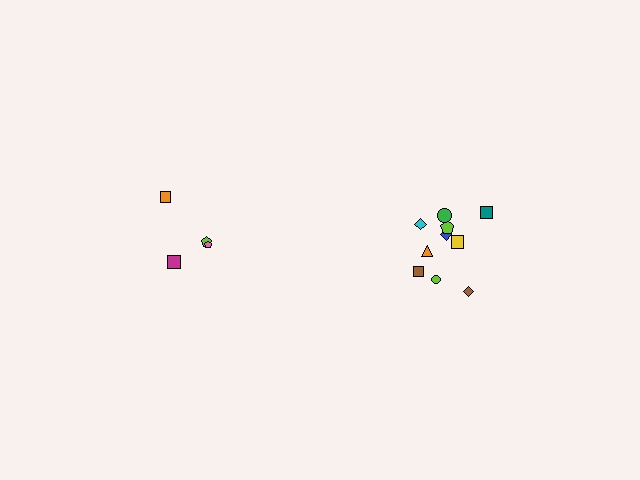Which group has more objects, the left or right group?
The right group.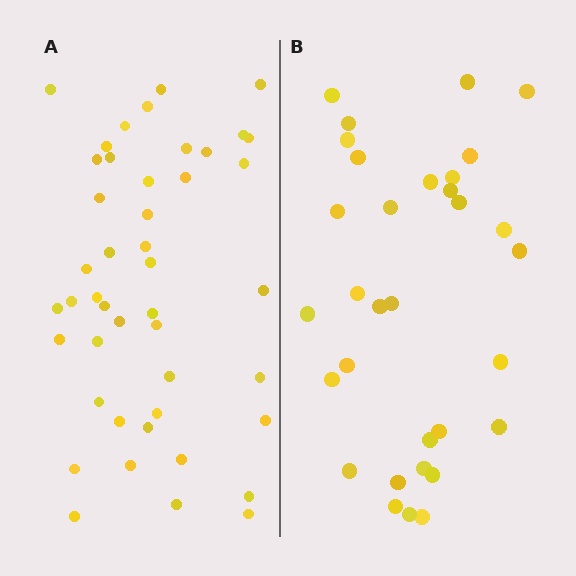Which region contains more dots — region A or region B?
Region A (the left region) has more dots.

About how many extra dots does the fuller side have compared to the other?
Region A has approximately 15 more dots than region B.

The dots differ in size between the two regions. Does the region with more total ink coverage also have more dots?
No. Region B has more total ink coverage because its dots are larger, but region A actually contains more individual dots. Total area can be misleading — the number of items is what matters here.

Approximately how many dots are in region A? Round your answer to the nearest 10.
About 40 dots. (The exact count is 45, which rounds to 40.)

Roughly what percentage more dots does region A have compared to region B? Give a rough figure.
About 40% more.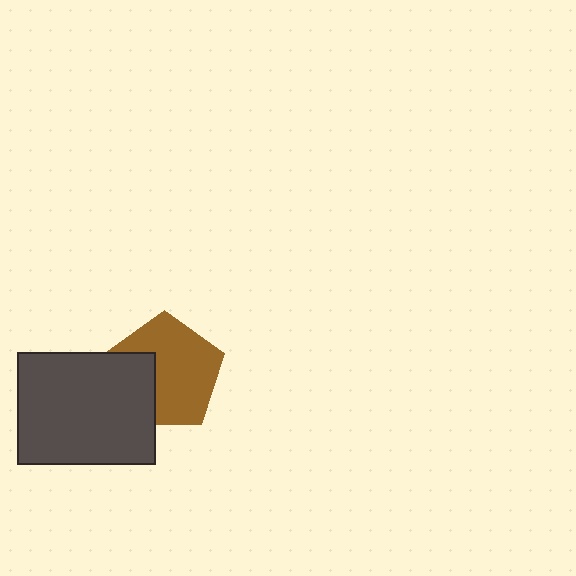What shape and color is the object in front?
The object in front is a dark gray rectangle.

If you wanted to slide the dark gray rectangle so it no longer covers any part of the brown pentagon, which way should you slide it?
Slide it left — that is the most direct way to separate the two shapes.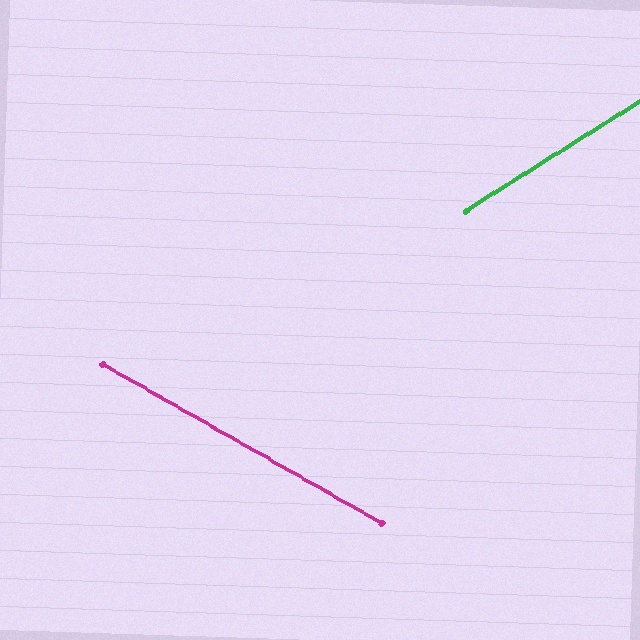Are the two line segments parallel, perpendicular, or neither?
Neither parallel nor perpendicular — they differ by about 62°.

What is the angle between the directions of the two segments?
Approximately 62 degrees.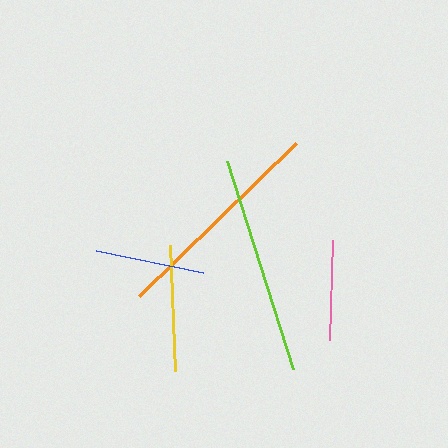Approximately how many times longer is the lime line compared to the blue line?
The lime line is approximately 2.0 times the length of the blue line.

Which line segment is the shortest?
The pink line is the shortest at approximately 100 pixels.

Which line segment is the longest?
The lime line is the longest at approximately 219 pixels.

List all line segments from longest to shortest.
From longest to shortest: lime, orange, yellow, blue, pink.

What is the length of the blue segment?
The blue segment is approximately 110 pixels long.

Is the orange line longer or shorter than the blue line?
The orange line is longer than the blue line.